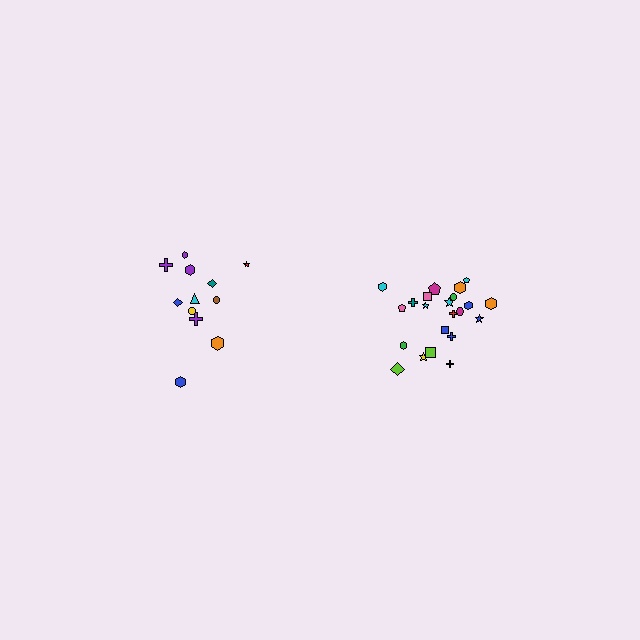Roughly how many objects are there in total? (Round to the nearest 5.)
Roughly 35 objects in total.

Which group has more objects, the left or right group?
The right group.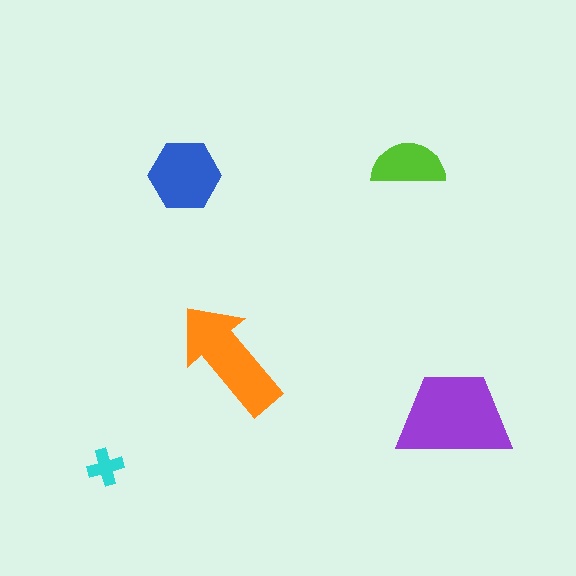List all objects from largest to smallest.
The purple trapezoid, the orange arrow, the blue hexagon, the lime semicircle, the cyan cross.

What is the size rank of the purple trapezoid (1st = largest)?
1st.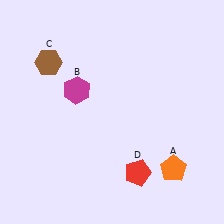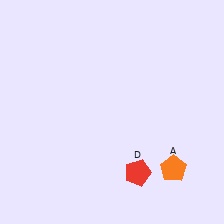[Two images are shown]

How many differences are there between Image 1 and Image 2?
There are 2 differences between the two images.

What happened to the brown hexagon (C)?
The brown hexagon (C) was removed in Image 2. It was in the top-left area of Image 1.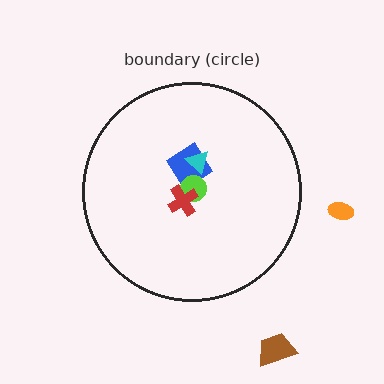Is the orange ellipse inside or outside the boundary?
Outside.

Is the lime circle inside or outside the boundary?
Inside.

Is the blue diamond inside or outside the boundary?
Inside.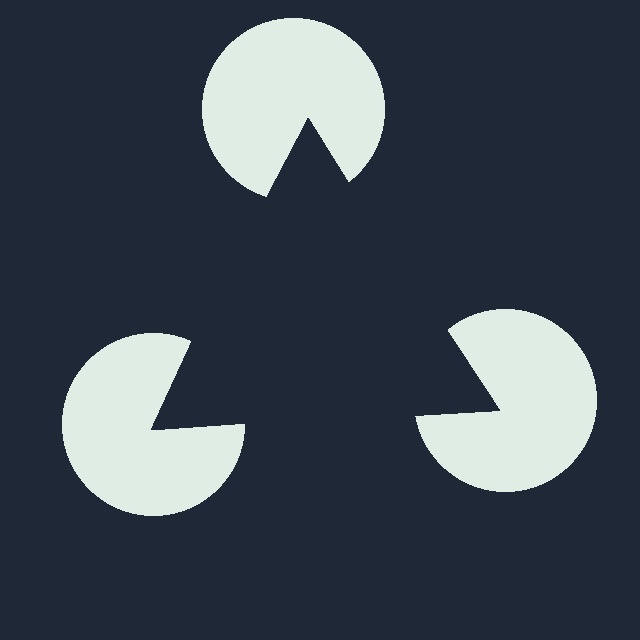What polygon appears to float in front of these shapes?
An illusory triangle — its edges are inferred from the aligned wedge cuts in the pac-man discs, not physically drawn.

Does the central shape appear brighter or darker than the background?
It typically appears slightly darker than the background, even though no actual brightness change is drawn.